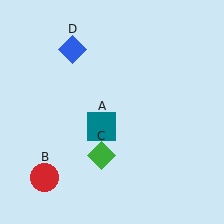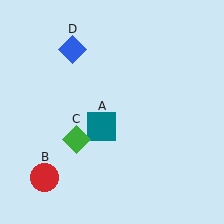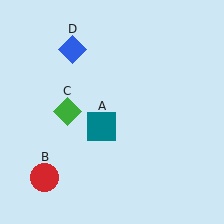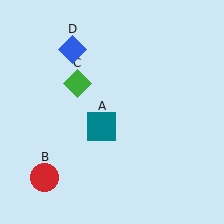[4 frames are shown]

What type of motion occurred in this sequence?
The green diamond (object C) rotated clockwise around the center of the scene.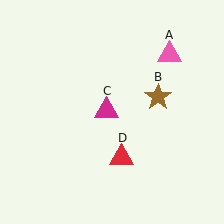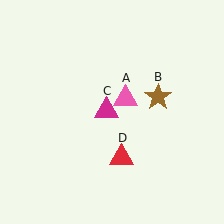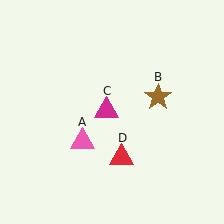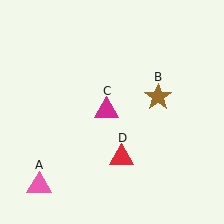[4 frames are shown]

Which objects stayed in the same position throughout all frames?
Brown star (object B) and magenta triangle (object C) and red triangle (object D) remained stationary.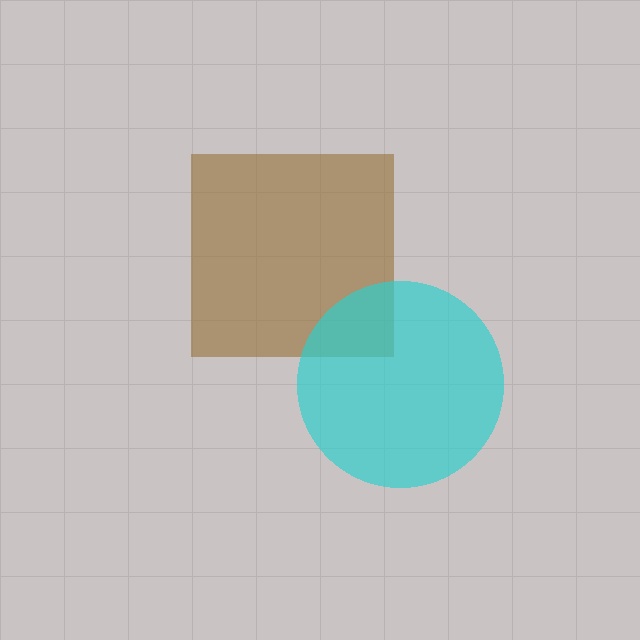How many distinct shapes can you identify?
There are 2 distinct shapes: a brown square, a cyan circle.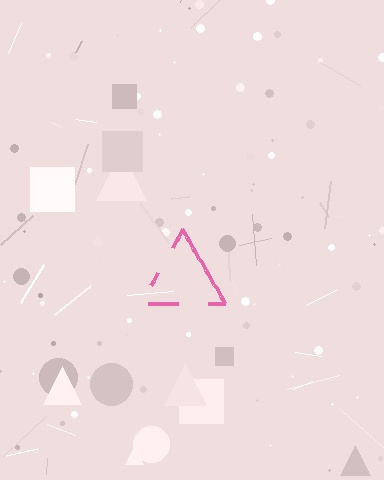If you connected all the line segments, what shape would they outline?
They would outline a triangle.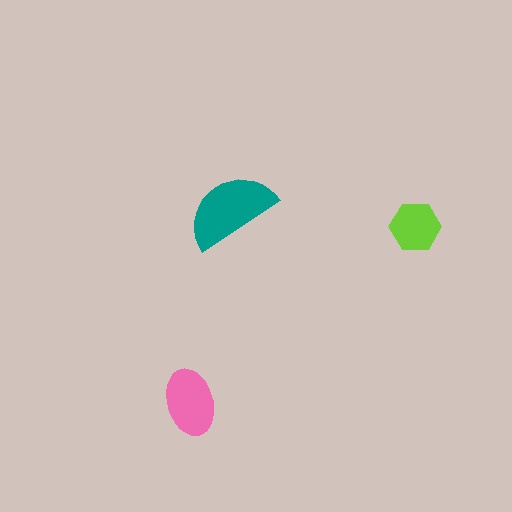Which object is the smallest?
The lime hexagon.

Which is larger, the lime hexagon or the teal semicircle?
The teal semicircle.